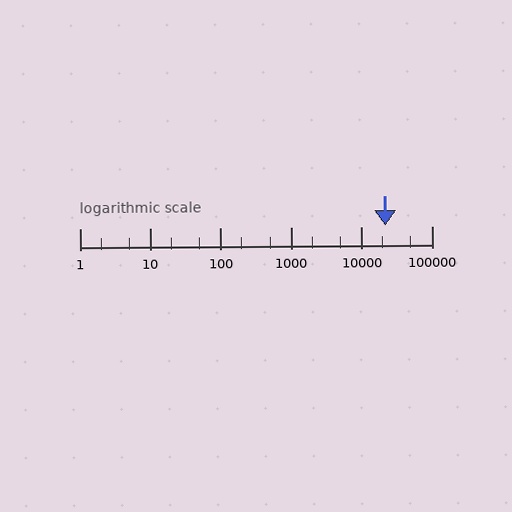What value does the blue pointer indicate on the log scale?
The pointer indicates approximately 22000.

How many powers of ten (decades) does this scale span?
The scale spans 5 decades, from 1 to 100000.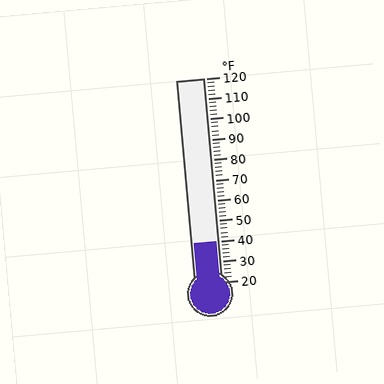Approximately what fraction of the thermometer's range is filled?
The thermometer is filled to approximately 20% of its range.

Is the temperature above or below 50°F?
The temperature is below 50°F.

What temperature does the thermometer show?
The thermometer shows approximately 40°F.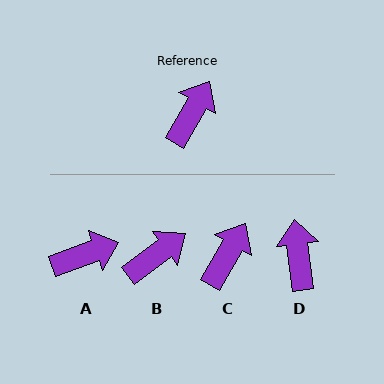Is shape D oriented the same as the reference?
No, it is off by about 37 degrees.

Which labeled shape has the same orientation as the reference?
C.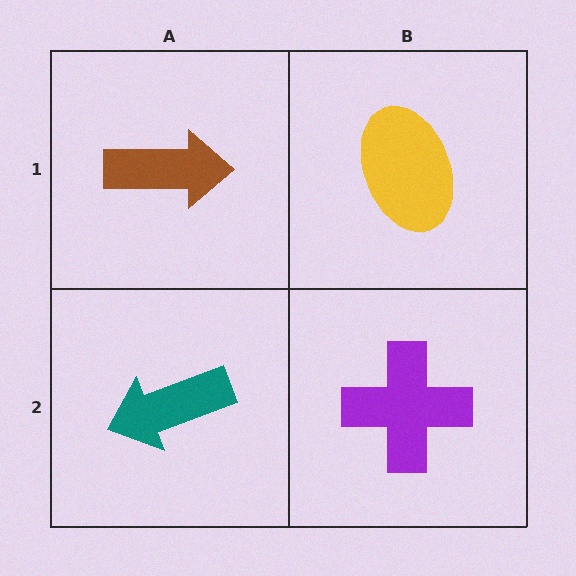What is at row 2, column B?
A purple cross.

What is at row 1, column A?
A brown arrow.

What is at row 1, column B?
A yellow ellipse.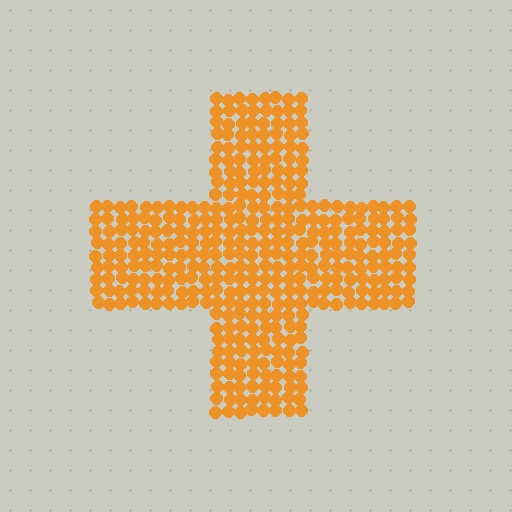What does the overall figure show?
The overall figure shows a cross.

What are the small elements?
The small elements are circles.